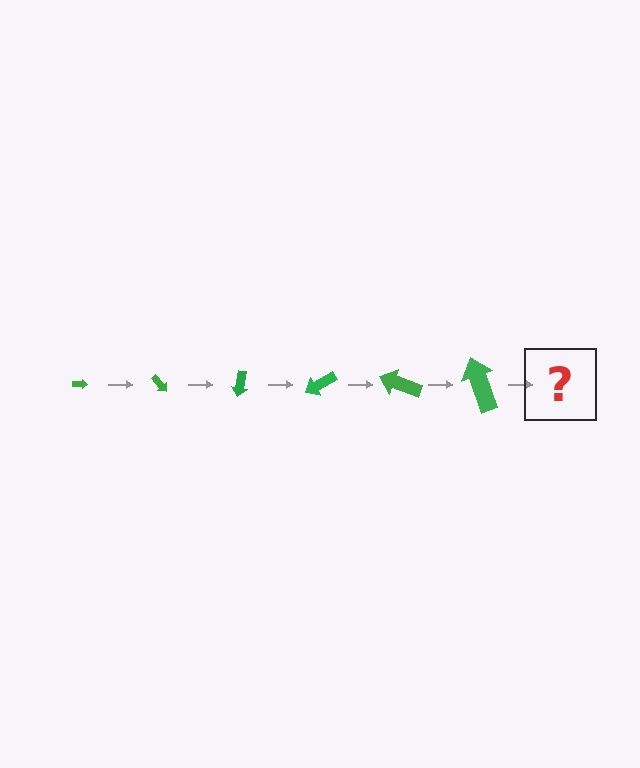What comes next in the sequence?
The next element should be an arrow, larger than the previous one and rotated 300 degrees from the start.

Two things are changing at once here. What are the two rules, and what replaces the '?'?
The two rules are that the arrow grows larger each step and it rotates 50 degrees each step. The '?' should be an arrow, larger than the previous one and rotated 300 degrees from the start.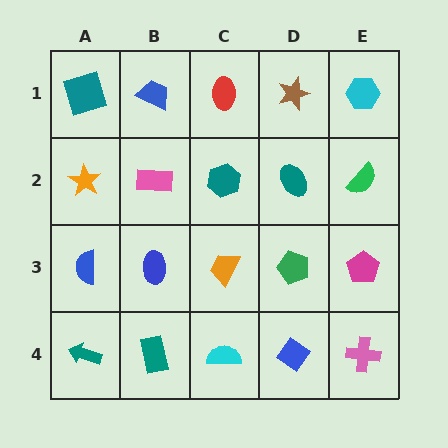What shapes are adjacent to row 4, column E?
A magenta pentagon (row 3, column E), a blue diamond (row 4, column D).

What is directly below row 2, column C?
An orange trapezoid.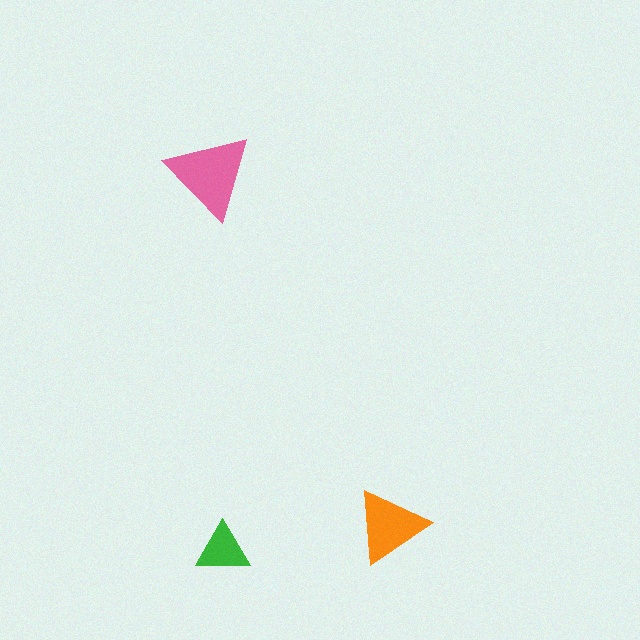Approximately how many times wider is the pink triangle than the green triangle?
About 1.5 times wider.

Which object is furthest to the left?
The pink triangle is leftmost.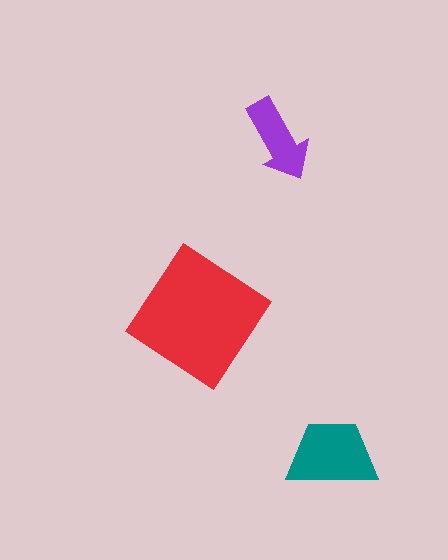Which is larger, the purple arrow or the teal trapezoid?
The teal trapezoid.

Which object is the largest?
The red diamond.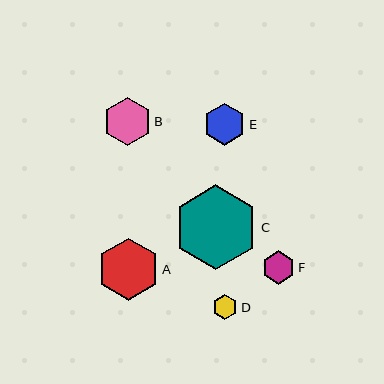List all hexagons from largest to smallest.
From largest to smallest: C, A, B, E, F, D.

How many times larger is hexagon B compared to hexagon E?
Hexagon B is approximately 1.1 times the size of hexagon E.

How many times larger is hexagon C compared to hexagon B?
Hexagon C is approximately 1.8 times the size of hexagon B.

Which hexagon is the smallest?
Hexagon D is the smallest with a size of approximately 25 pixels.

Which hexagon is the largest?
Hexagon C is the largest with a size of approximately 85 pixels.